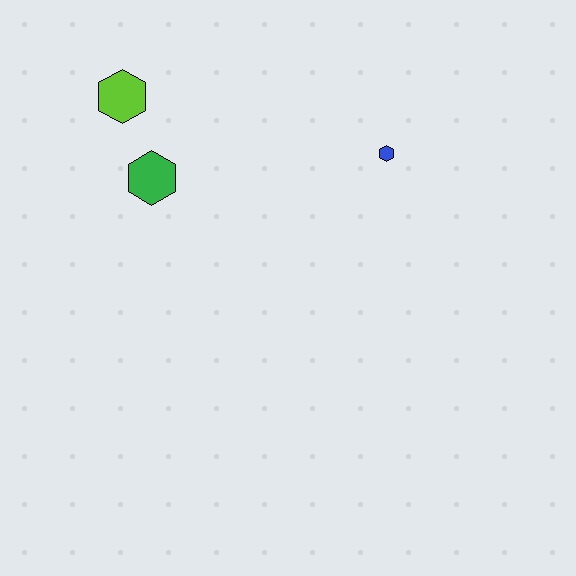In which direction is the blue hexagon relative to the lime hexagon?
The blue hexagon is to the right of the lime hexagon.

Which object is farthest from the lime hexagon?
The blue hexagon is farthest from the lime hexagon.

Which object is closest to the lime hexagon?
The green hexagon is closest to the lime hexagon.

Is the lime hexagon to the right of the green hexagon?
No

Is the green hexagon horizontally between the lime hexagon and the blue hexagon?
Yes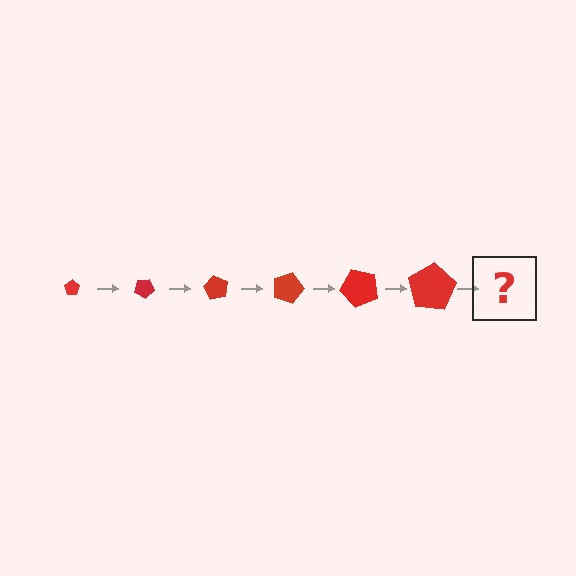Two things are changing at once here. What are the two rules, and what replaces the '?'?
The two rules are that the pentagon grows larger each step and it rotates 30 degrees each step. The '?' should be a pentagon, larger than the previous one and rotated 180 degrees from the start.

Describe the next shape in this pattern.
It should be a pentagon, larger than the previous one and rotated 180 degrees from the start.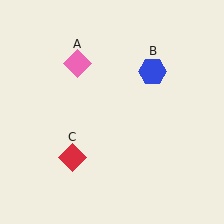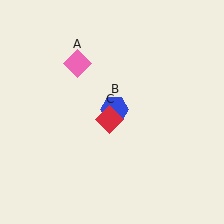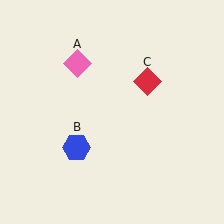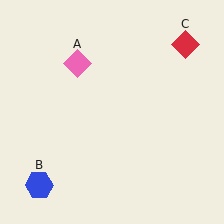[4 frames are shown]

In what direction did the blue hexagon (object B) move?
The blue hexagon (object B) moved down and to the left.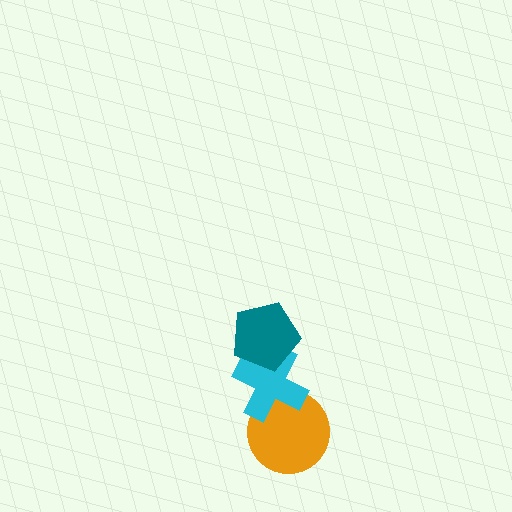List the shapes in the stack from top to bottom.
From top to bottom: the teal pentagon, the cyan cross, the orange circle.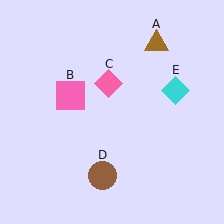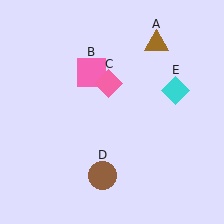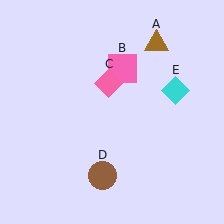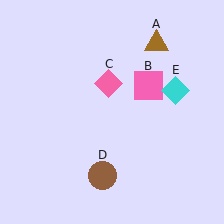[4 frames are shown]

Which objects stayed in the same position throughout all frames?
Brown triangle (object A) and pink diamond (object C) and brown circle (object D) and cyan diamond (object E) remained stationary.